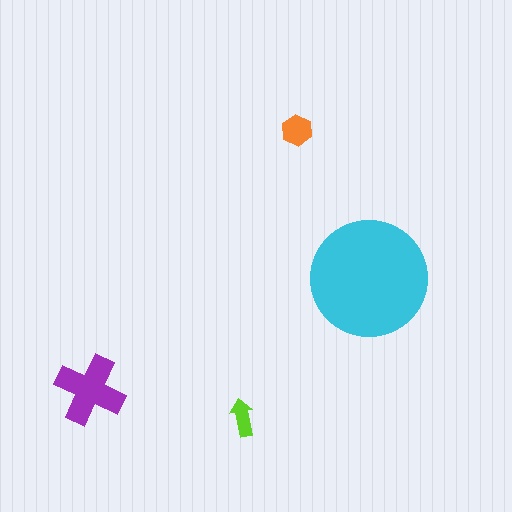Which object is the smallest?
The lime arrow.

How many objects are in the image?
There are 4 objects in the image.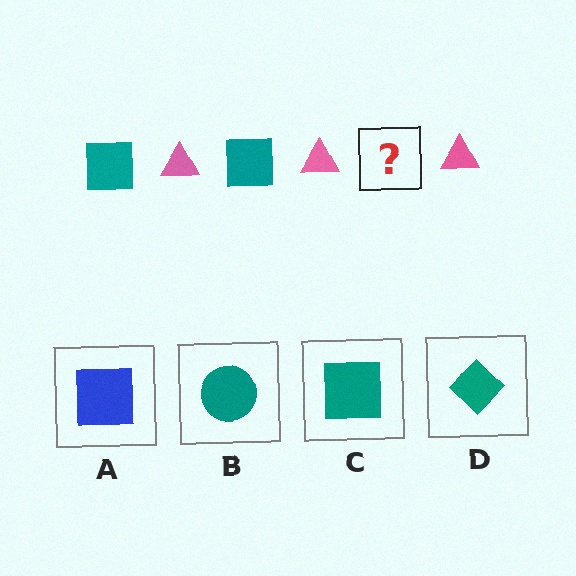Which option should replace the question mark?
Option C.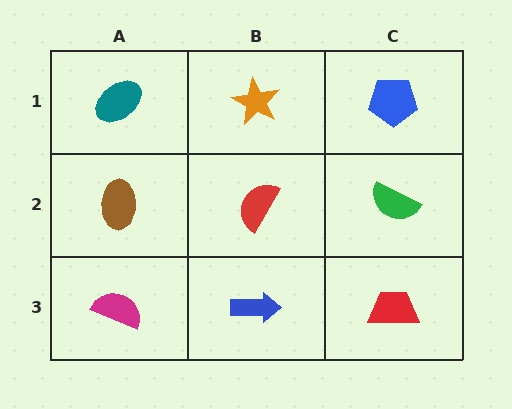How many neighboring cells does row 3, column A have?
2.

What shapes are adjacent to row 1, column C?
A green semicircle (row 2, column C), an orange star (row 1, column B).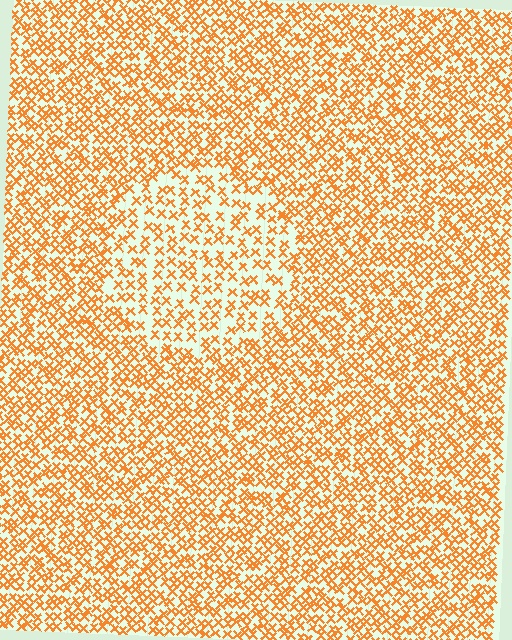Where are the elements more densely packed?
The elements are more densely packed outside the circle boundary.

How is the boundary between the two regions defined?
The boundary is defined by a change in element density (approximately 1.7x ratio). All elements are the same color, size, and shape.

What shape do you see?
I see a circle.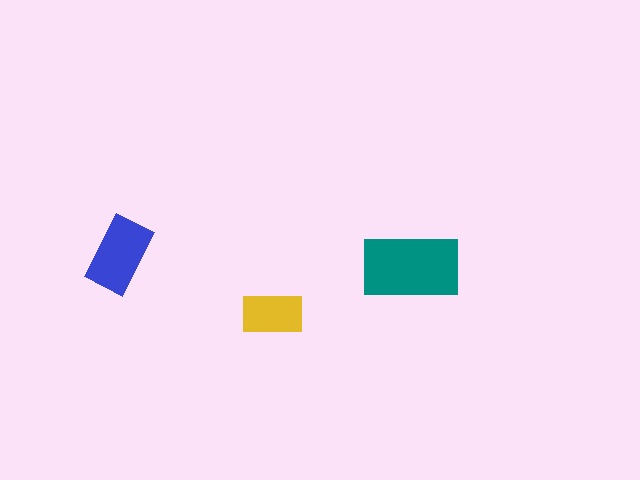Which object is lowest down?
The yellow rectangle is bottommost.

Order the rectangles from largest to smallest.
the teal one, the blue one, the yellow one.